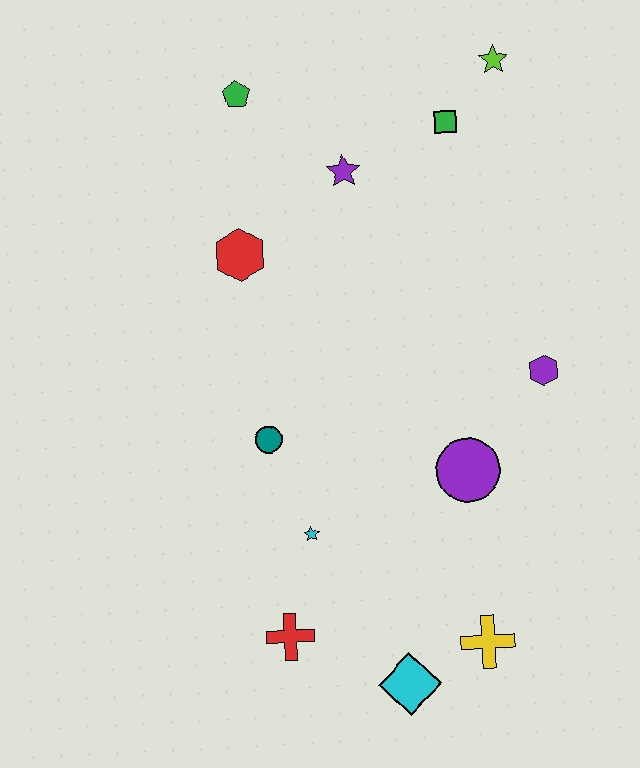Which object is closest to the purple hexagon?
The purple circle is closest to the purple hexagon.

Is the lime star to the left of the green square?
No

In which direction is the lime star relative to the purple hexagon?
The lime star is above the purple hexagon.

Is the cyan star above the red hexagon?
No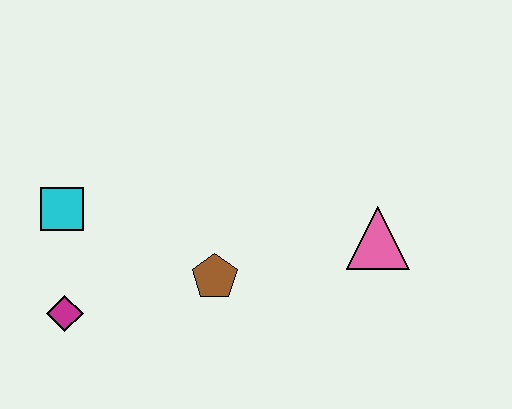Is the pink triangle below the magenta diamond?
No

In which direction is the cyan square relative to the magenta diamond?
The cyan square is above the magenta diamond.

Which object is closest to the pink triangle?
The brown pentagon is closest to the pink triangle.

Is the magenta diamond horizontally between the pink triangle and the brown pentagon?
No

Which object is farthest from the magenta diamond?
The pink triangle is farthest from the magenta diamond.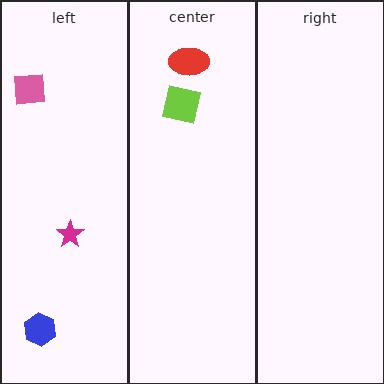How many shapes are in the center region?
2.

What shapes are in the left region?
The pink square, the blue hexagon, the magenta star.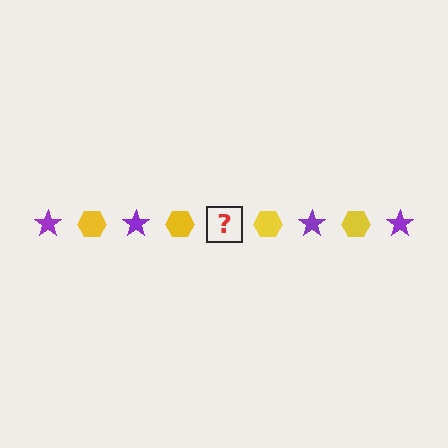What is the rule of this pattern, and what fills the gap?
The rule is that the pattern alternates between purple star and yellow hexagon. The gap should be filled with a purple star.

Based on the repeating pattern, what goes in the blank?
The blank should be a purple star.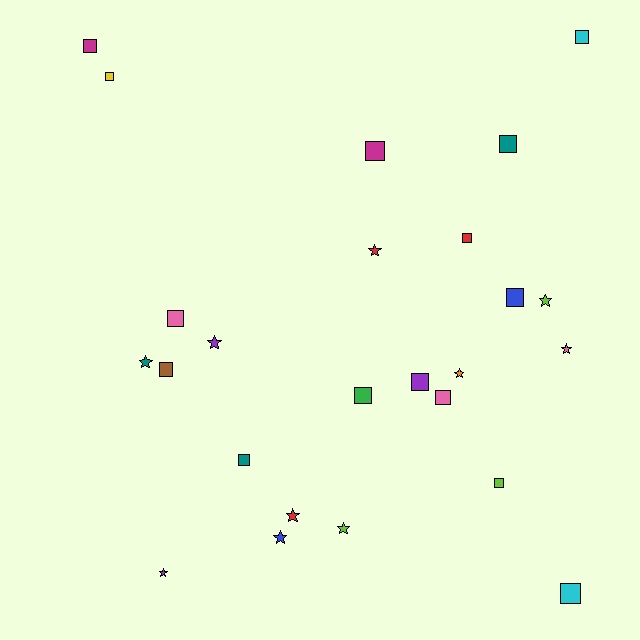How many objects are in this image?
There are 25 objects.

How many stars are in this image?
There are 10 stars.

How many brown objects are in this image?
There is 1 brown object.